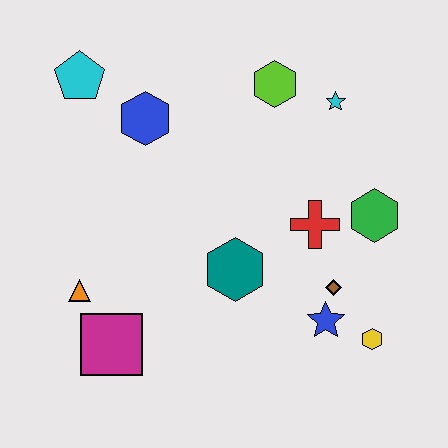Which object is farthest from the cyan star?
The magenta square is farthest from the cyan star.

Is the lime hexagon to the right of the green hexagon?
No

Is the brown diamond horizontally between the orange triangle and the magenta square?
No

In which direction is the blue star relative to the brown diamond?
The blue star is below the brown diamond.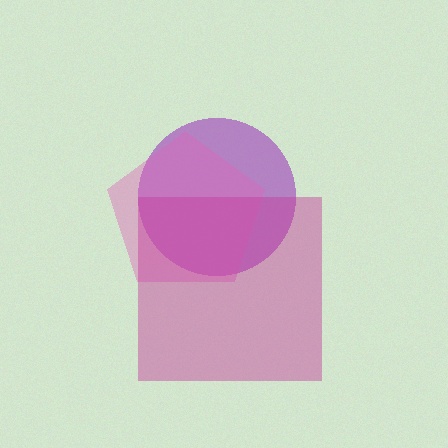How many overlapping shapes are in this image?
There are 3 overlapping shapes in the image.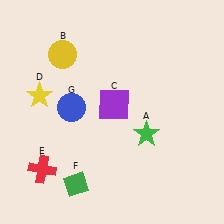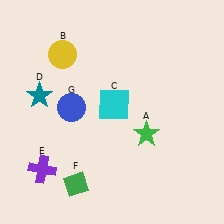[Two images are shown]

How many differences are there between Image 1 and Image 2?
There are 3 differences between the two images.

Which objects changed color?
C changed from purple to cyan. D changed from yellow to teal. E changed from red to purple.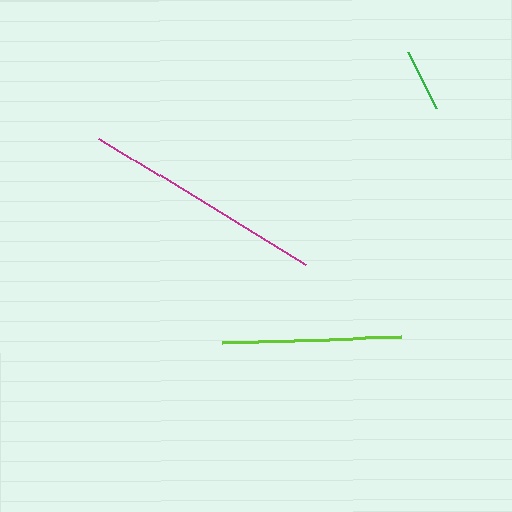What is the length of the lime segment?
The lime segment is approximately 179 pixels long.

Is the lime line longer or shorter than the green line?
The lime line is longer than the green line.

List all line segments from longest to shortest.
From longest to shortest: magenta, lime, green.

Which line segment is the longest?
The magenta line is the longest at approximately 242 pixels.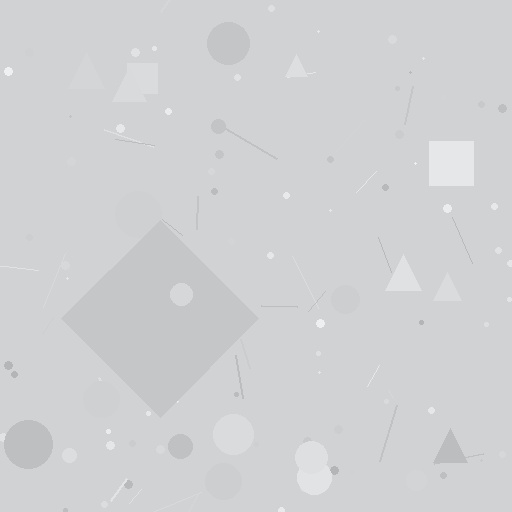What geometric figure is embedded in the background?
A diamond is embedded in the background.